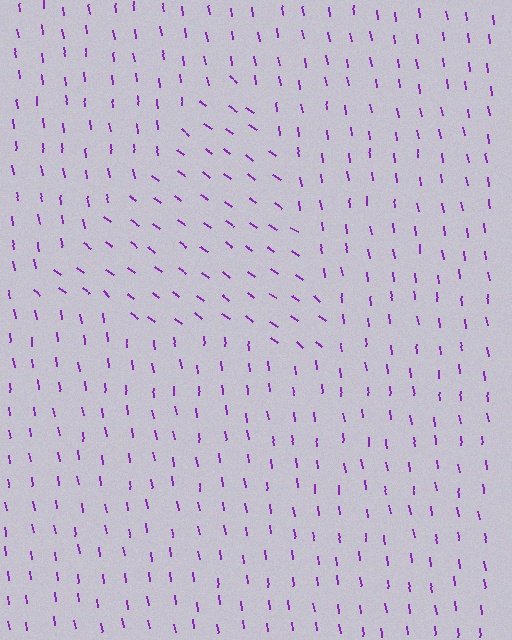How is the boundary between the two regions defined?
The boundary is defined purely by a change in line orientation (approximately 45 degrees difference). All lines are the same color and thickness.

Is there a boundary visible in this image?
Yes, there is a texture boundary formed by a change in line orientation.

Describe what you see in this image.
The image is filled with small purple line segments. A triangle region in the image has lines oriented differently from the surrounding lines, creating a visible texture boundary.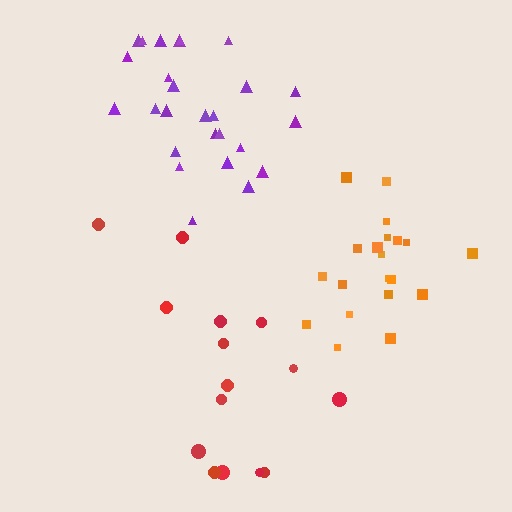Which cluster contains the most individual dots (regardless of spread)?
Purple (26).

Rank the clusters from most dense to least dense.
orange, purple, red.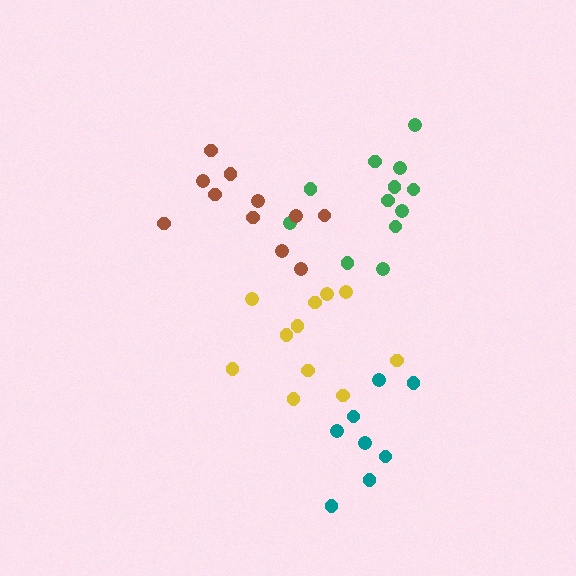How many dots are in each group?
Group 1: 12 dots, Group 2: 11 dots, Group 3: 11 dots, Group 4: 8 dots (42 total).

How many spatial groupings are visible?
There are 4 spatial groupings.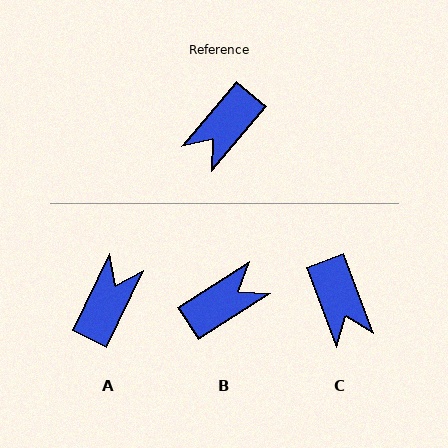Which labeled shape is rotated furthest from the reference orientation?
A, about 166 degrees away.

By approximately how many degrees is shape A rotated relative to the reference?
Approximately 166 degrees clockwise.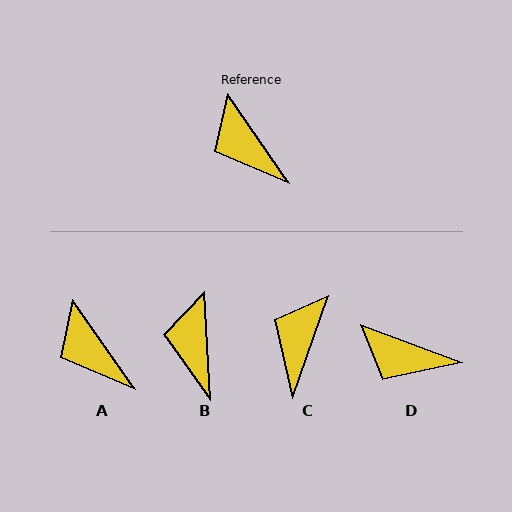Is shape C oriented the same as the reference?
No, it is off by about 54 degrees.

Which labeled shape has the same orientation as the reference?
A.